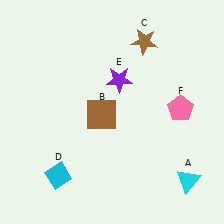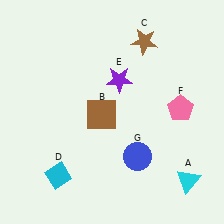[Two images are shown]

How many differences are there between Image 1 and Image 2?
There is 1 difference between the two images.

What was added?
A blue circle (G) was added in Image 2.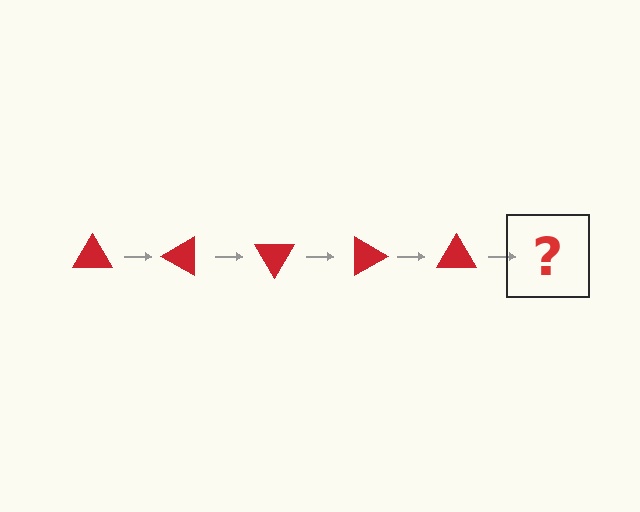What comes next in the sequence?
The next element should be a red triangle rotated 150 degrees.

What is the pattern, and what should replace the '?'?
The pattern is that the triangle rotates 30 degrees each step. The '?' should be a red triangle rotated 150 degrees.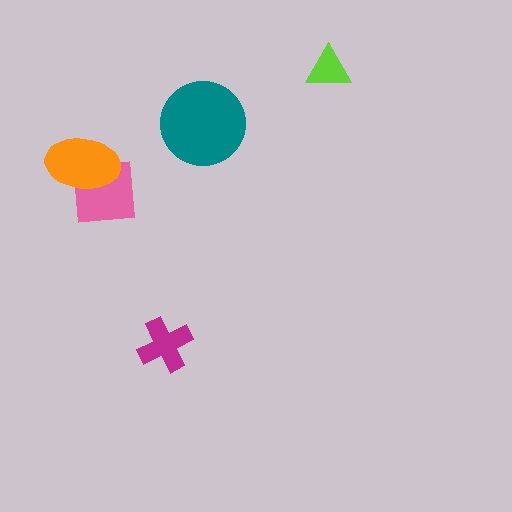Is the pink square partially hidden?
Yes, it is partially covered by another shape.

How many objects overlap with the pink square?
1 object overlaps with the pink square.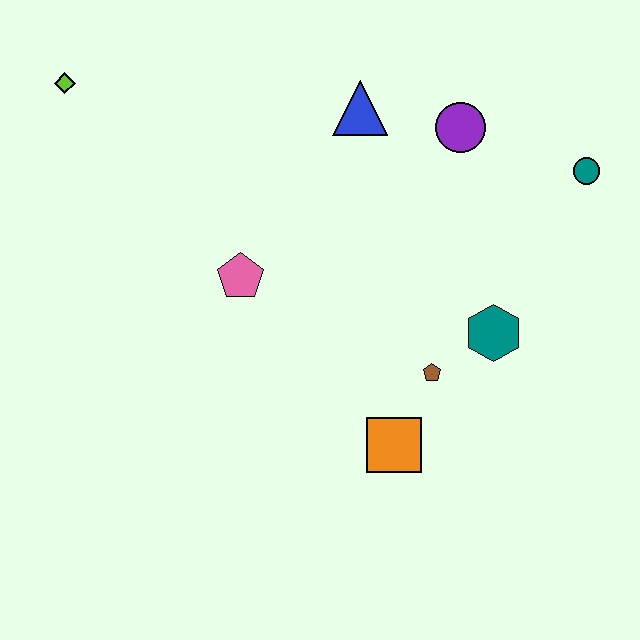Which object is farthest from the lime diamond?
The teal circle is farthest from the lime diamond.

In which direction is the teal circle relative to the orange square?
The teal circle is above the orange square.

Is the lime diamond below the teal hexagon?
No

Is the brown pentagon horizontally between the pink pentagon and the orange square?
No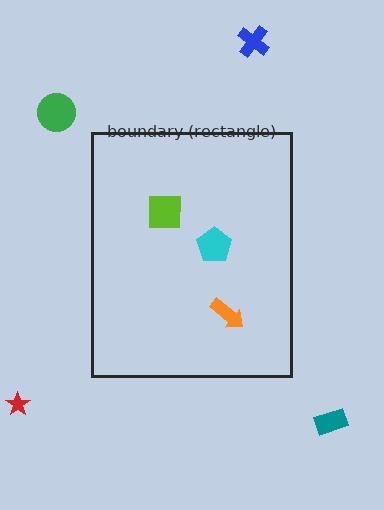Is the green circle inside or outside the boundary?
Outside.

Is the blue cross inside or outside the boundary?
Outside.